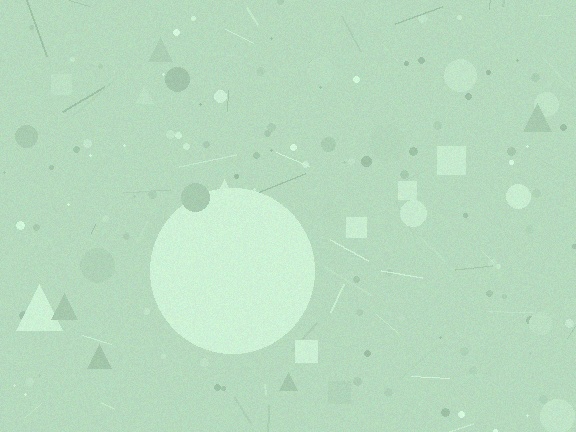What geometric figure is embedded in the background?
A circle is embedded in the background.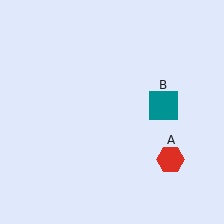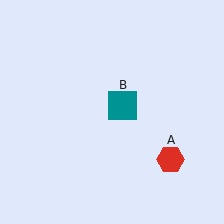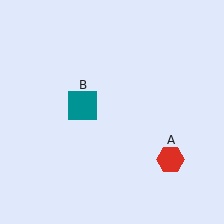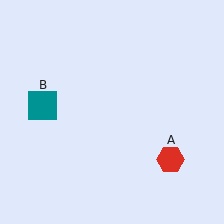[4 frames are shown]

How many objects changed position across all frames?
1 object changed position: teal square (object B).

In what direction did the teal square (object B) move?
The teal square (object B) moved left.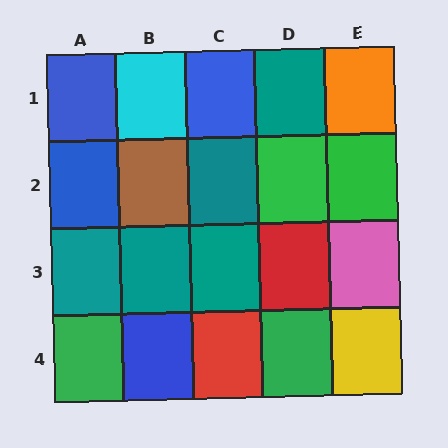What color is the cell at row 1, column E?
Orange.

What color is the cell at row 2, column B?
Brown.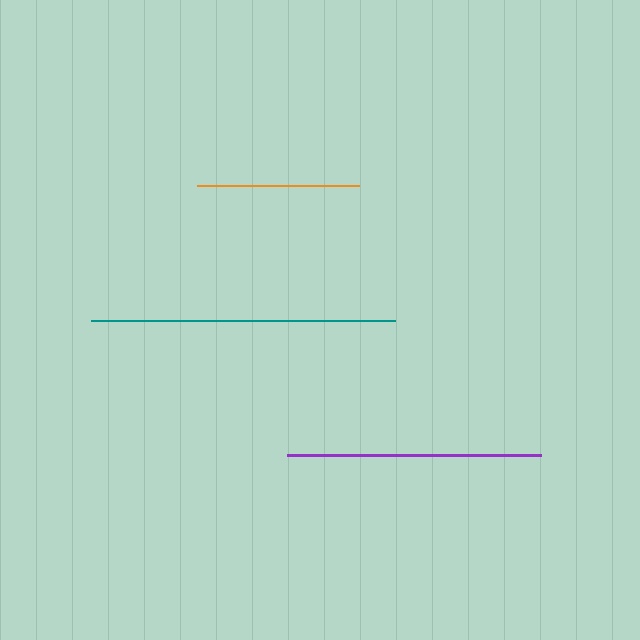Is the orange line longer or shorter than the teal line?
The teal line is longer than the orange line.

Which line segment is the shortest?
The orange line is the shortest at approximately 163 pixels.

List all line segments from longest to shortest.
From longest to shortest: teal, purple, orange.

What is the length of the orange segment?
The orange segment is approximately 163 pixels long.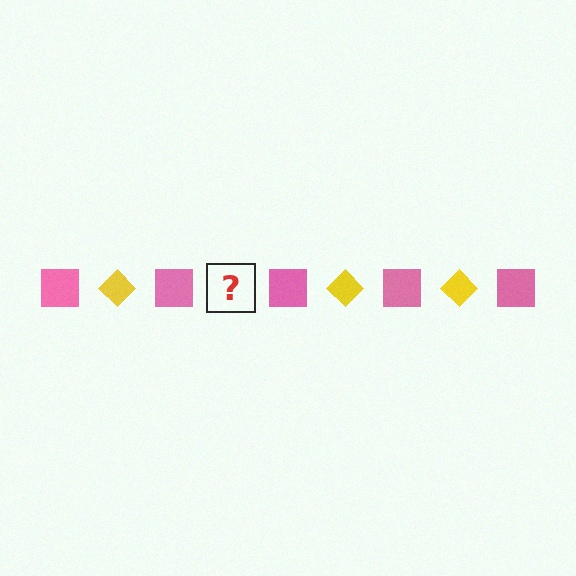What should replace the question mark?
The question mark should be replaced with a yellow diamond.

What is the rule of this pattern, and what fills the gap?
The rule is that the pattern alternates between pink square and yellow diamond. The gap should be filled with a yellow diamond.